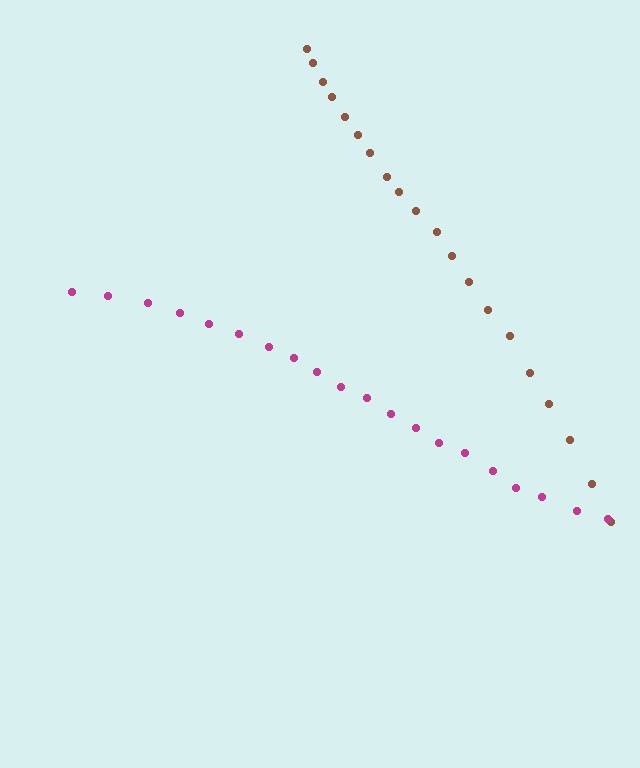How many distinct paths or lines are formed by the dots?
There are 2 distinct paths.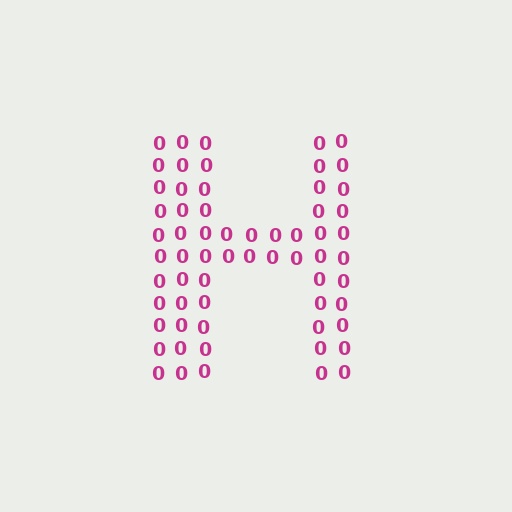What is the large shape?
The large shape is the letter H.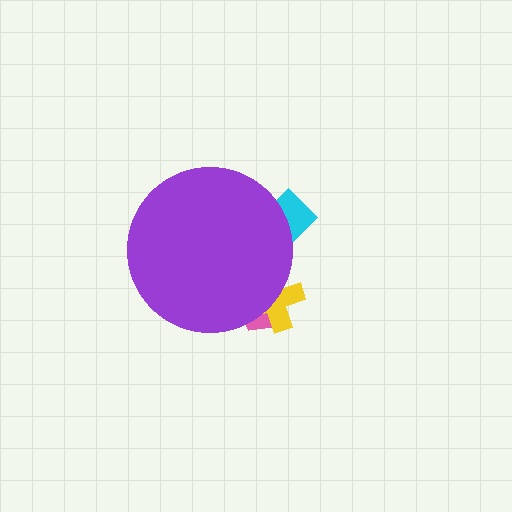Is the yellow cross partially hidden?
Yes, the yellow cross is partially hidden behind the purple circle.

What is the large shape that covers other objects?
A purple circle.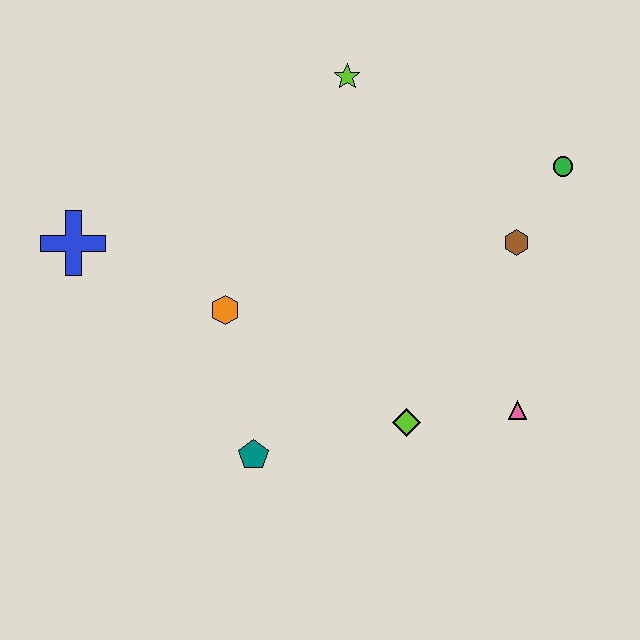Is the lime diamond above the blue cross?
No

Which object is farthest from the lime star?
The teal pentagon is farthest from the lime star.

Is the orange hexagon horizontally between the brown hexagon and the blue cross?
Yes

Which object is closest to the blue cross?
The orange hexagon is closest to the blue cross.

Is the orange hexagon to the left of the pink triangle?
Yes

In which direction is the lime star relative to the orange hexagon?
The lime star is above the orange hexagon.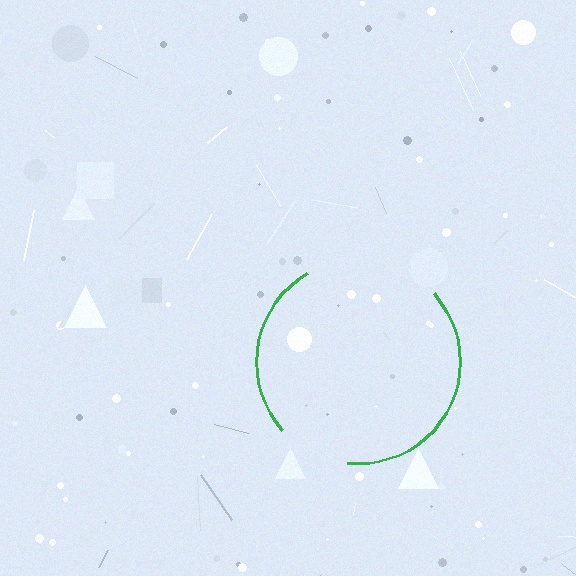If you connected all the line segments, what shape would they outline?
They would outline a circle.